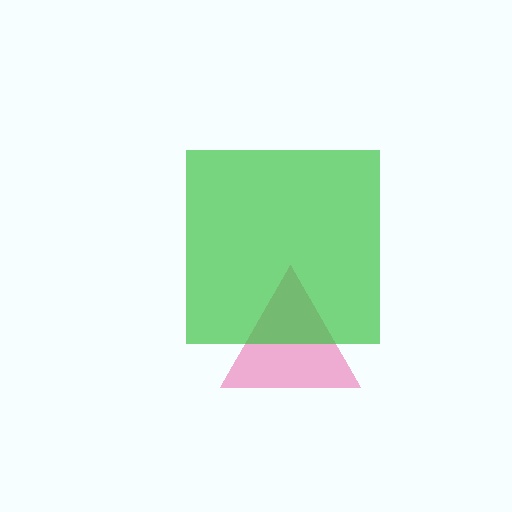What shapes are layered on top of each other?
The layered shapes are: a pink triangle, a green square.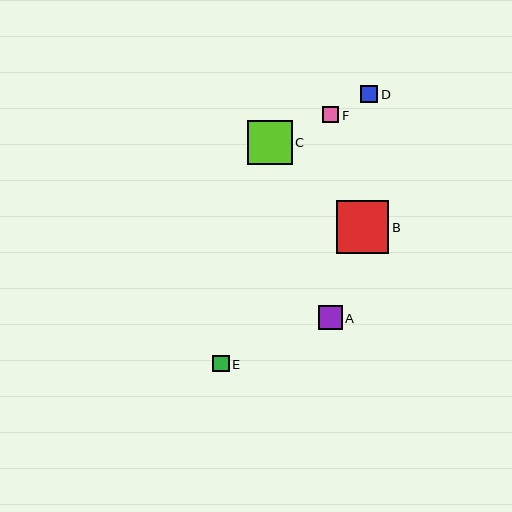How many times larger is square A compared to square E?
Square A is approximately 1.5 times the size of square E.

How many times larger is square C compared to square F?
Square C is approximately 2.7 times the size of square F.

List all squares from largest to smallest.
From largest to smallest: B, C, A, D, E, F.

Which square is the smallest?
Square F is the smallest with a size of approximately 17 pixels.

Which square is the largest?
Square B is the largest with a size of approximately 52 pixels.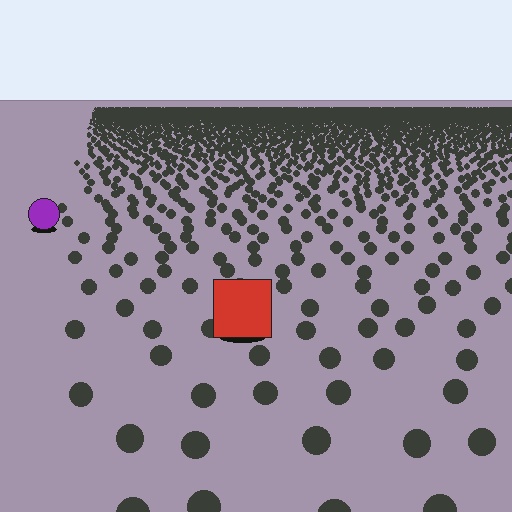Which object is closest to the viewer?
The red square is closest. The texture marks near it are larger and more spread out.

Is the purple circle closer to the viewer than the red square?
No. The red square is closer — you can tell from the texture gradient: the ground texture is coarser near it.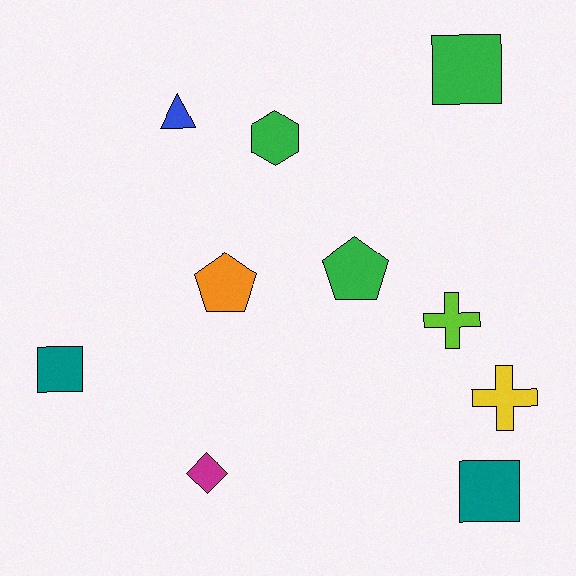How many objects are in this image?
There are 10 objects.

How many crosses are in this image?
There are 2 crosses.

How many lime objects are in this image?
There is 1 lime object.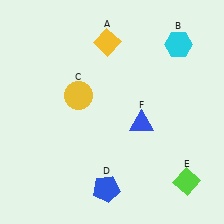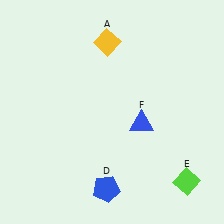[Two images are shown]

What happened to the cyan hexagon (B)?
The cyan hexagon (B) was removed in Image 2. It was in the top-right area of Image 1.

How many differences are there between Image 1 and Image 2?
There are 2 differences between the two images.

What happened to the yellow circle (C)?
The yellow circle (C) was removed in Image 2. It was in the top-left area of Image 1.